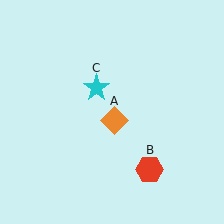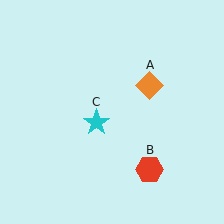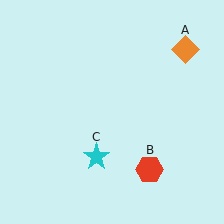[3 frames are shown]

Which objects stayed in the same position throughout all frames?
Red hexagon (object B) remained stationary.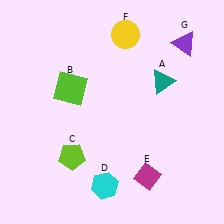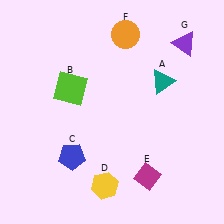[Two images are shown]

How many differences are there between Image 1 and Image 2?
There are 3 differences between the two images.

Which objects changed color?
C changed from lime to blue. D changed from cyan to yellow. F changed from yellow to orange.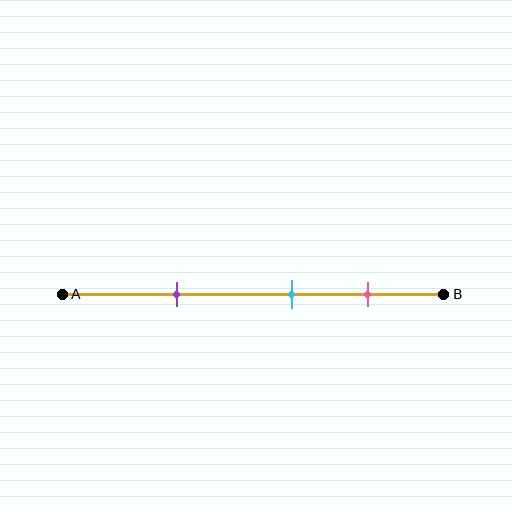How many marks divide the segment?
There are 3 marks dividing the segment.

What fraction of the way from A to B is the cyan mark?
The cyan mark is approximately 60% (0.6) of the way from A to B.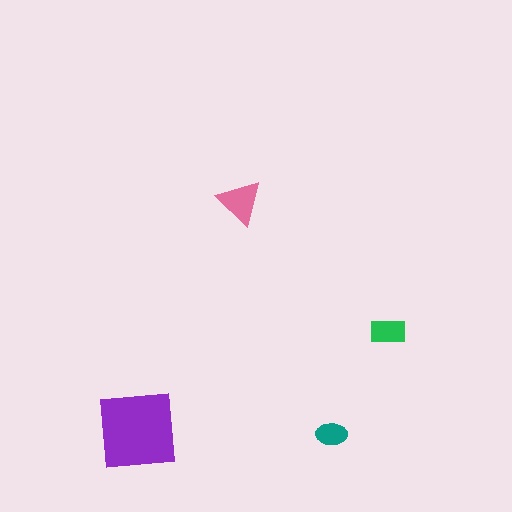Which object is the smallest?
The teal ellipse.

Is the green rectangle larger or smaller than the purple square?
Smaller.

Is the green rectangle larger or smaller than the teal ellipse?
Larger.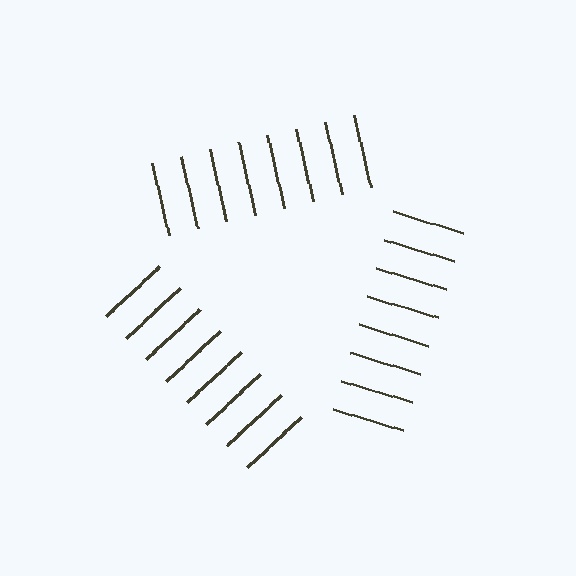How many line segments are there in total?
24 — 8 along each of the 3 edges.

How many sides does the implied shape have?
3 sides — the line-ends trace a triangle.